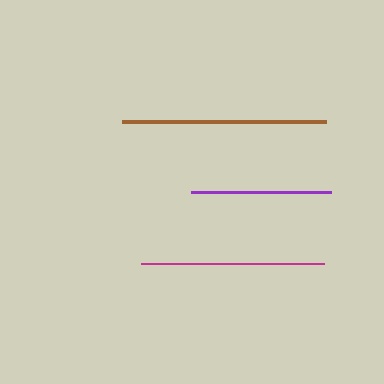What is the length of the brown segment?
The brown segment is approximately 204 pixels long.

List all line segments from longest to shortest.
From longest to shortest: brown, magenta, purple.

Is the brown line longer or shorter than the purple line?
The brown line is longer than the purple line.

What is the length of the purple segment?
The purple segment is approximately 140 pixels long.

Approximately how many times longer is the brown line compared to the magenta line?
The brown line is approximately 1.1 times the length of the magenta line.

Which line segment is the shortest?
The purple line is the shortest at approximately 140 pixels.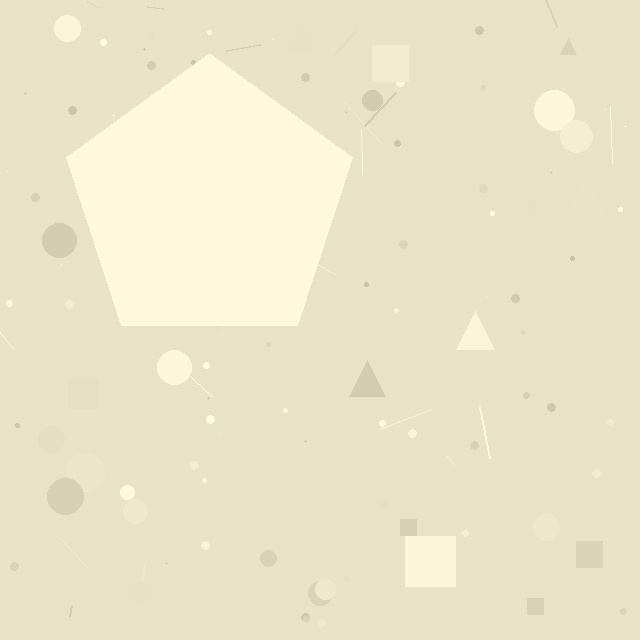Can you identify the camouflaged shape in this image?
The camouflaged shape is a pentagon.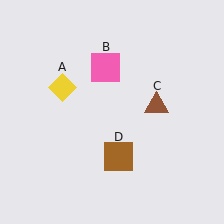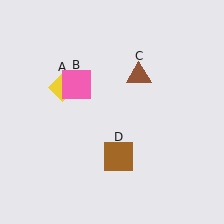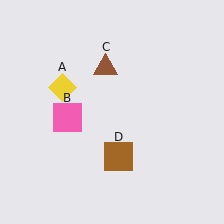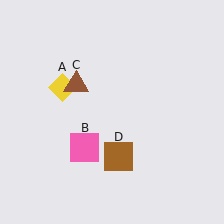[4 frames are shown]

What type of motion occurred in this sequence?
The pink square (object B), brown triangle (object C) rotated counterclockwise around the center of the scene.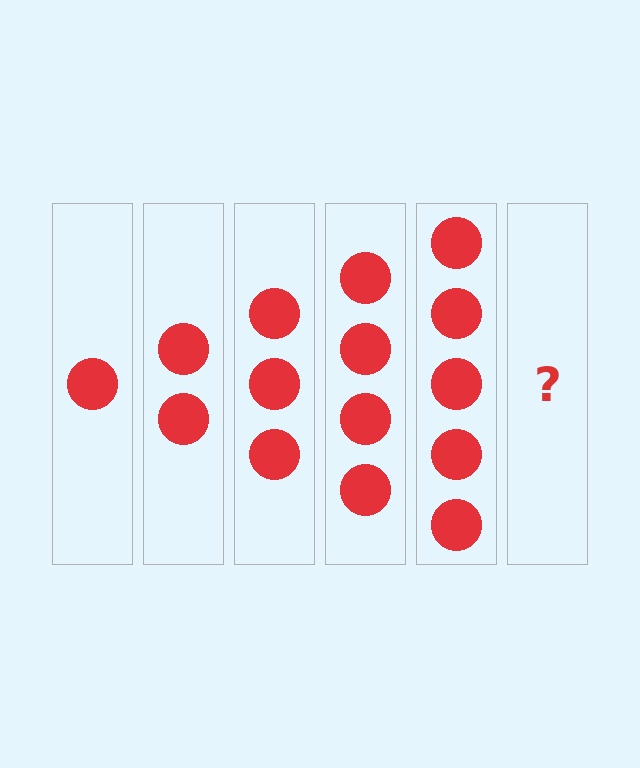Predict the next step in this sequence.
The next step is 6 circles.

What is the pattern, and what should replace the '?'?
The pattern is that each step adds one more circle. The '?' should be 6 circles.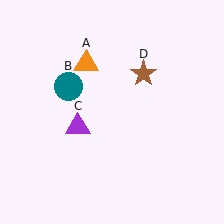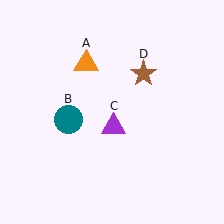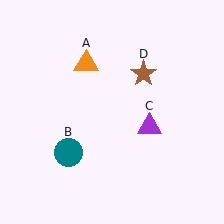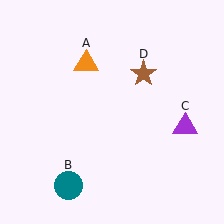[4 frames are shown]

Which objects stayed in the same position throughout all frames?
Orange triangle (object A) and brown star (object D) remained stationary.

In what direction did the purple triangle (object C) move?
The purple triangle (object C) moved right.